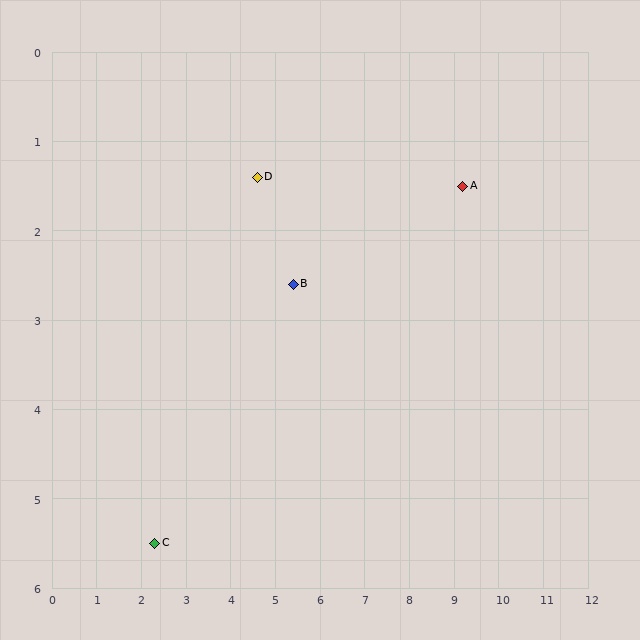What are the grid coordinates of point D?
Point D is at approximately (4.6, 1.4).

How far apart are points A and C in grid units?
Points A and C are about 8.0 grid units apart.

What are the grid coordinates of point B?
Point B is at approximately (5.4, 2.6).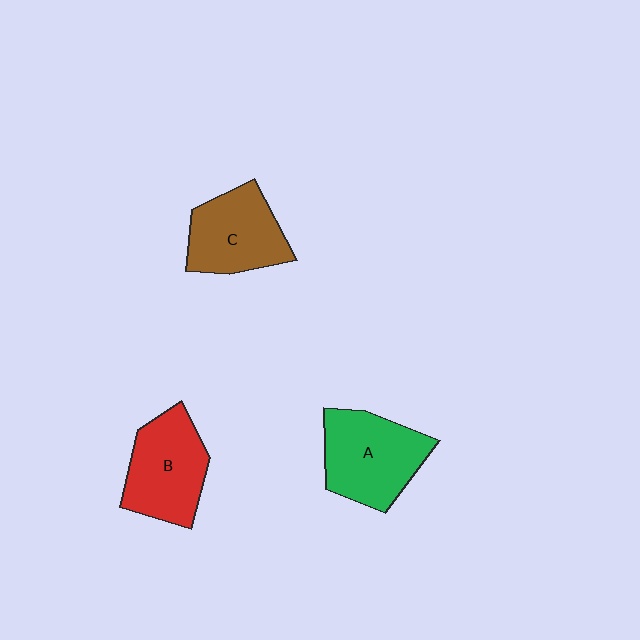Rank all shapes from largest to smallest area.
From largest to smallest: A (green), B (red), C (brown).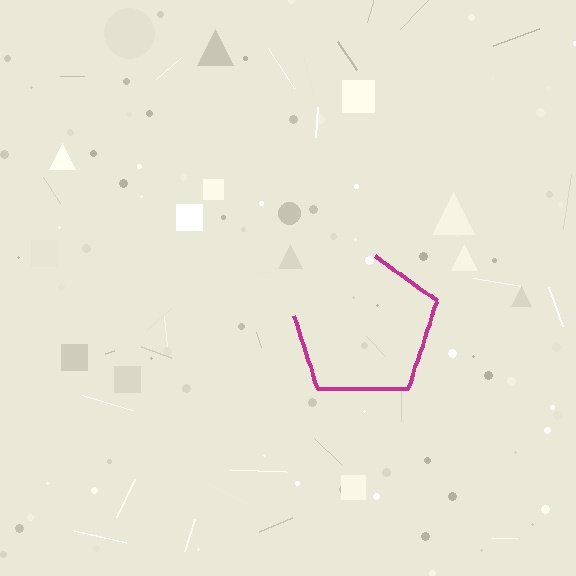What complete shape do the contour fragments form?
The contour fragments form a pentagon.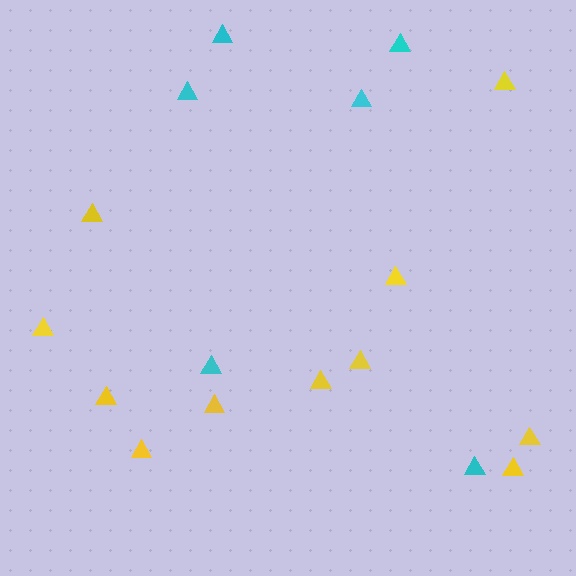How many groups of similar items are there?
There are 2 groups: one group of cyan triangles (6) and one group of yellow triangles (11).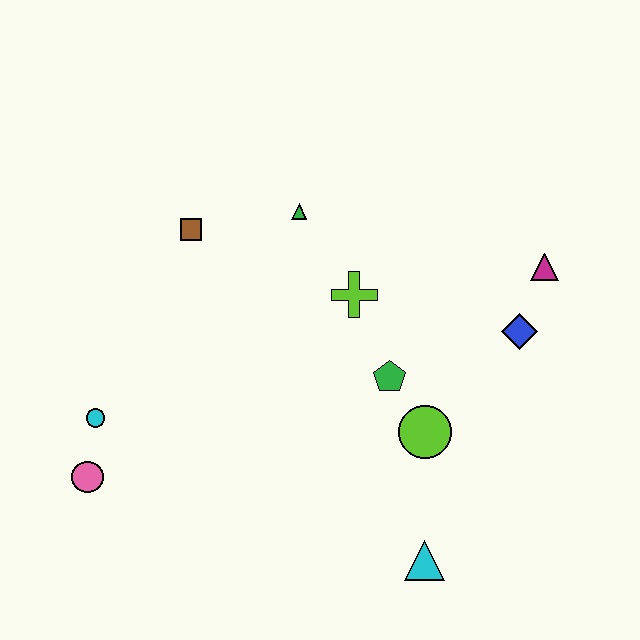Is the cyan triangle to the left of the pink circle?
No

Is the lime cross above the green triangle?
No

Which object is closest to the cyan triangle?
The lime circle is closest to the cyan triangle.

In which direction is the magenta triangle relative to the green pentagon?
The magenta triangle is to the right of the green pentagon.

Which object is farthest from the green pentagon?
The pink circle is farthest from the green pentagon.